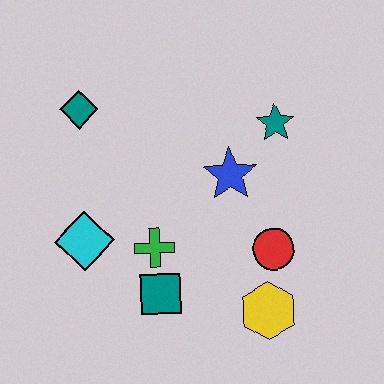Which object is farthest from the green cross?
The teal star is farthest from the green cross.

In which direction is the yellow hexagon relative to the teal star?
The yellow hexagon is below the teal star.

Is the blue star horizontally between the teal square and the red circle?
Yes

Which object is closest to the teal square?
The green cross is closest to the teal square.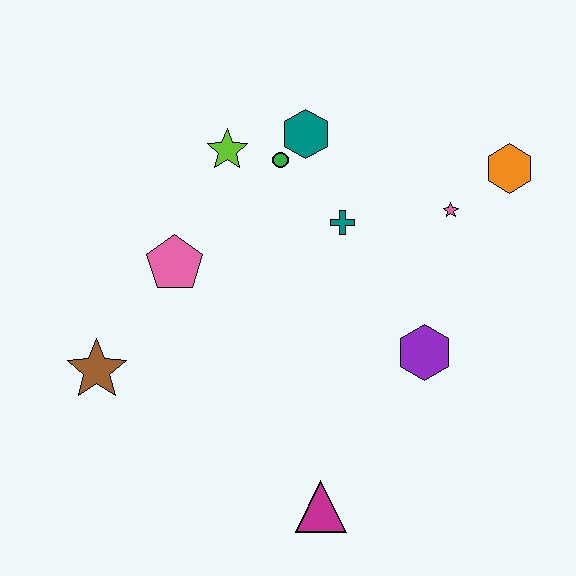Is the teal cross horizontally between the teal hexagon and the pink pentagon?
No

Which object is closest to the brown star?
The pink pentagon is closest to the brown star.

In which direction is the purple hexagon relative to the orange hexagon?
The purple hexagon is below the orange hexagon.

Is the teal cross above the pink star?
No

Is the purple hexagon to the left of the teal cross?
No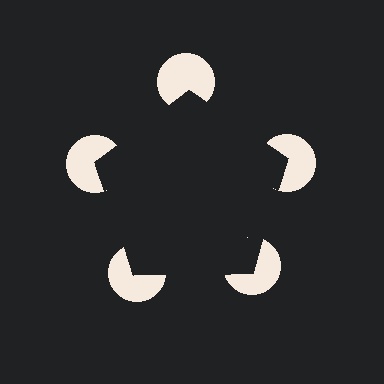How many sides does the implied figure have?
5 sides.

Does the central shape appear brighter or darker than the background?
It typically appears slightly darker than the background, even though no actual brightness change is drawn.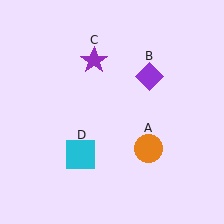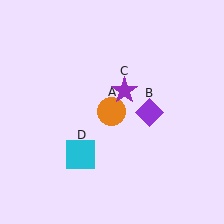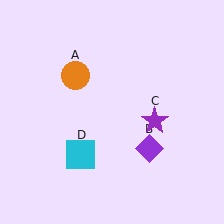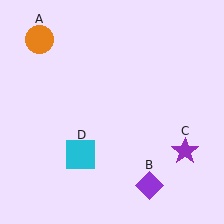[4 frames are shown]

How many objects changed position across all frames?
3 objects changed position: orange circle (object A), purple diamond (object B), purple star (object C).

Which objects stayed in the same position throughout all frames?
Cyan square (object D) remained stationary.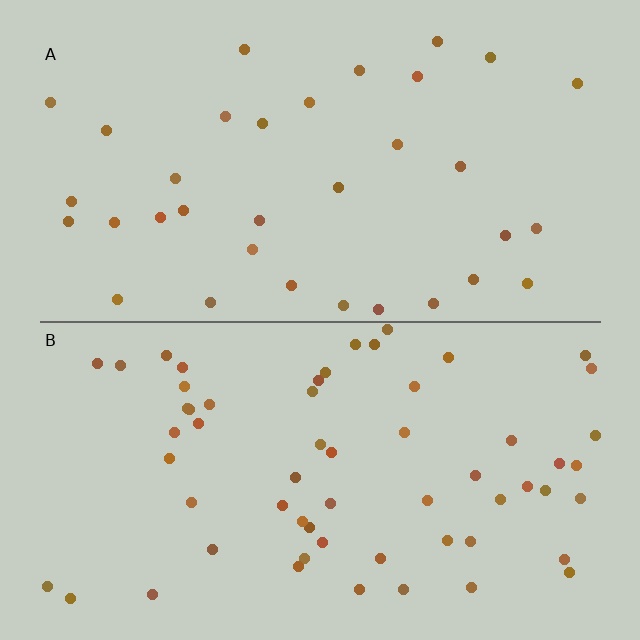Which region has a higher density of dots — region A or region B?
B (the bottom).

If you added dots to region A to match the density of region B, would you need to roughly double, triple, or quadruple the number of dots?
Approximately double.